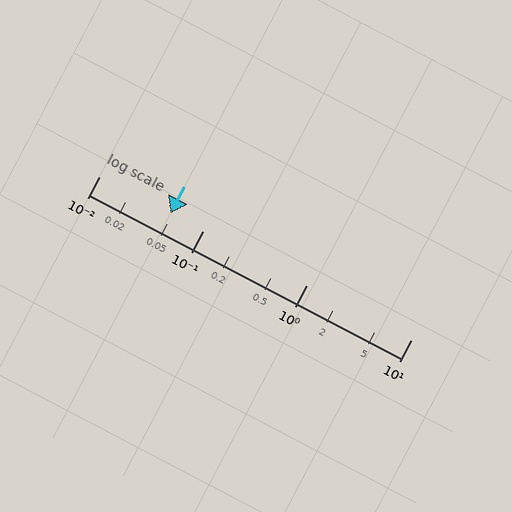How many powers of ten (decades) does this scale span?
The scale spans 3 decades, from 0.01 to 10.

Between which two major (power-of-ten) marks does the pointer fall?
The pointer is between 0.01 and 0.1.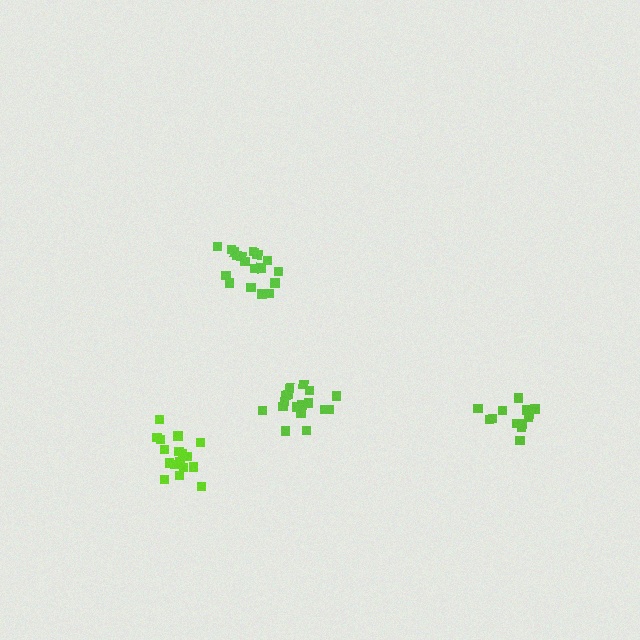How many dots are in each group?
Group 1: 13 dots, Group 2: 17 dots, Group 3: 17 dots, Group 4: 18 dots (65 total).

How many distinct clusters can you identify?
There are 4 distinct clusters.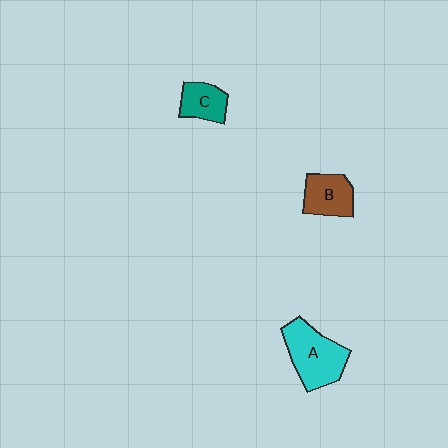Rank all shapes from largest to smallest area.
From largest to smallest: A (cyan), B (brown), C (teal).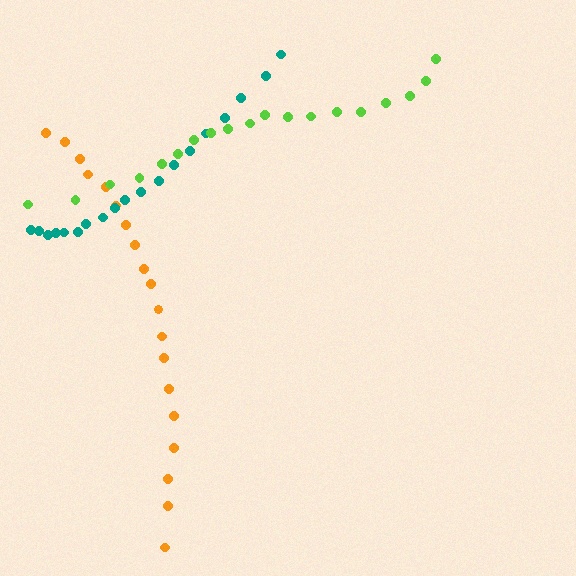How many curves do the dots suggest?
There are 3 distinct paths.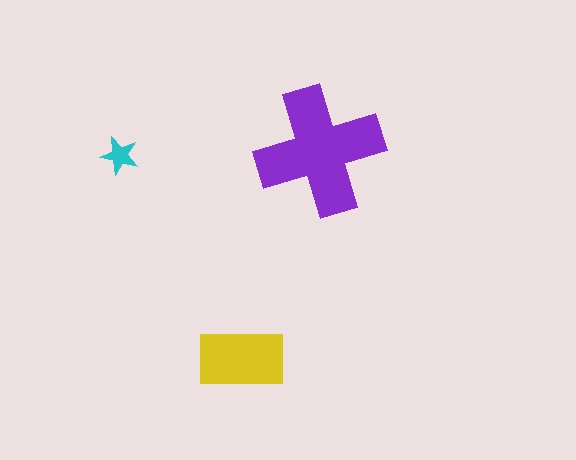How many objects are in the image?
There are 3 objects in the image.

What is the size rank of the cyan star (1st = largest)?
3rd.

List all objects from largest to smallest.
The purple cross, the yellow rectangle, the cyan star.